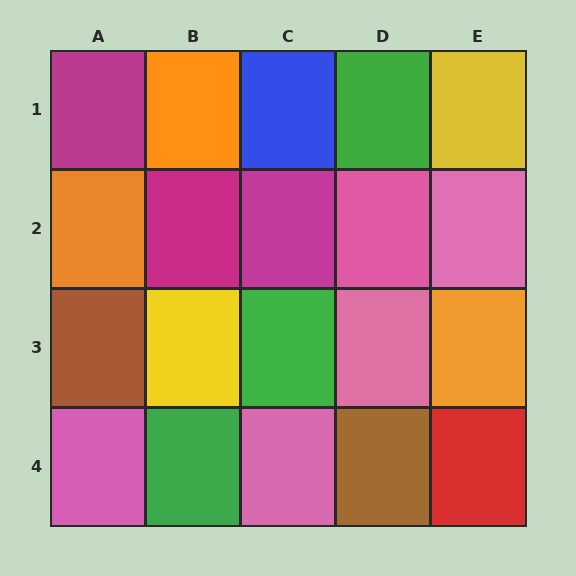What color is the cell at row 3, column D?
Pink.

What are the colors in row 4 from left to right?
Pink, green, pink, brown, red.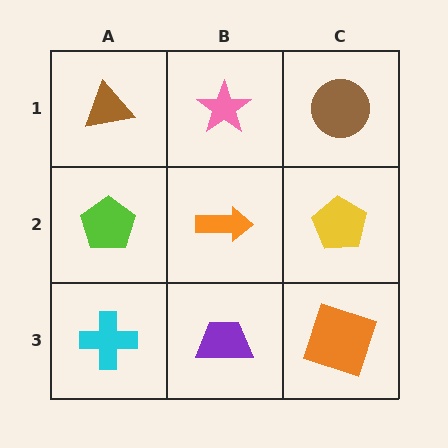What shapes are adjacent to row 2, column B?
A pink star (row 1, column B), a purple trapezoid (row 3, column B), a lime pentagon (row 2, column A), a yellow pentagon (row 2, column C).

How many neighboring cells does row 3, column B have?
3.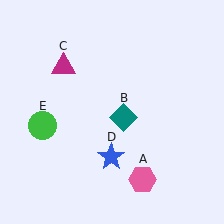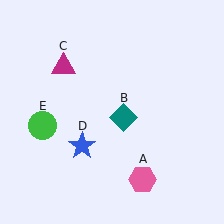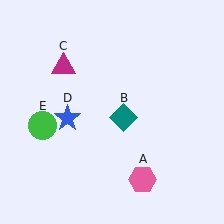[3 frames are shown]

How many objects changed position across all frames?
1 object changed position: blue star (object D).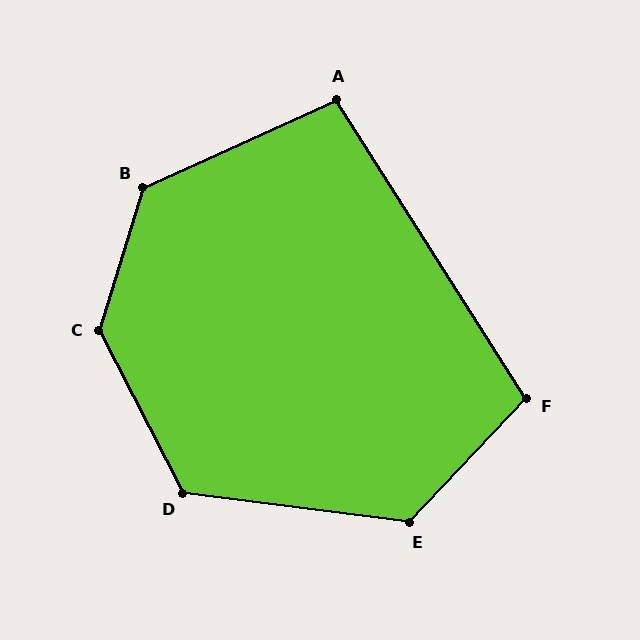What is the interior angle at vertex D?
Approximately 124 degrees (obtuse).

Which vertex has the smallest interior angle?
A, at approximately 98 degrees.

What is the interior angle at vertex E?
Approximately 126 degrees (obtuse).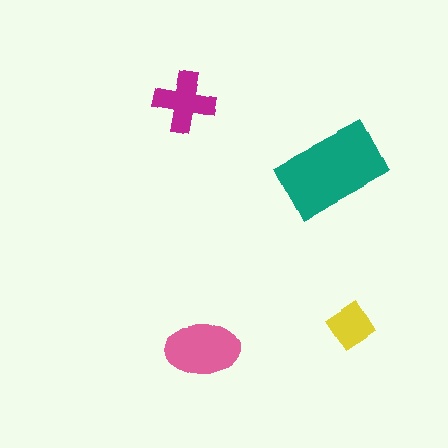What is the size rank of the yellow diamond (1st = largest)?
4th.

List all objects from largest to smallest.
The teal rectangle, the pink ellipse, the magenta cross, the yellow diamond.